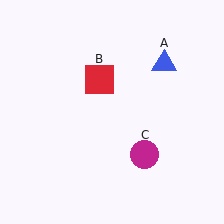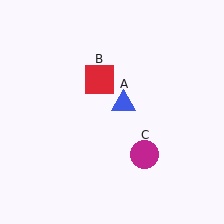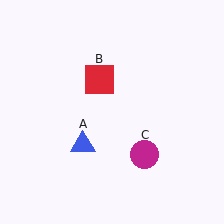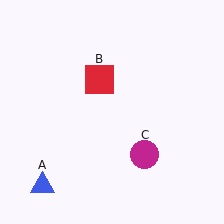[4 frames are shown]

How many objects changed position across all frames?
1 object changed position: blue triangle (object A).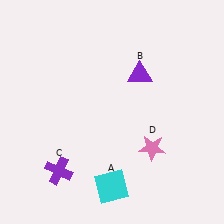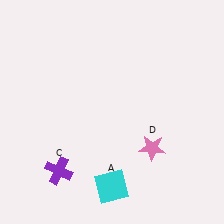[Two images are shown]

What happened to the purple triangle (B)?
The purple triangle (B) was removed in Image 2. It was in the top-right area of Image 1.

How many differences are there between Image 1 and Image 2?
There is 1 difference between the two images.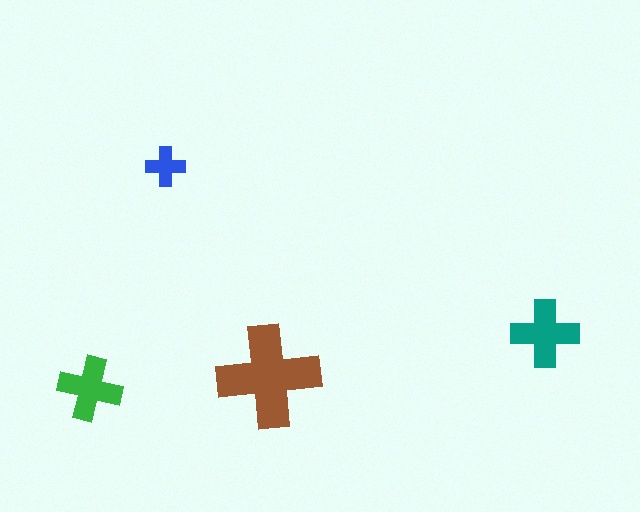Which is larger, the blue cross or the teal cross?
The teal one.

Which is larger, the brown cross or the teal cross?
The brown one.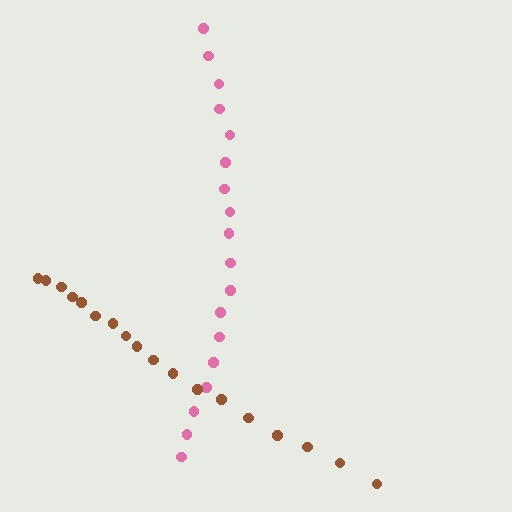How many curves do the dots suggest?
There are 2 distinct paths.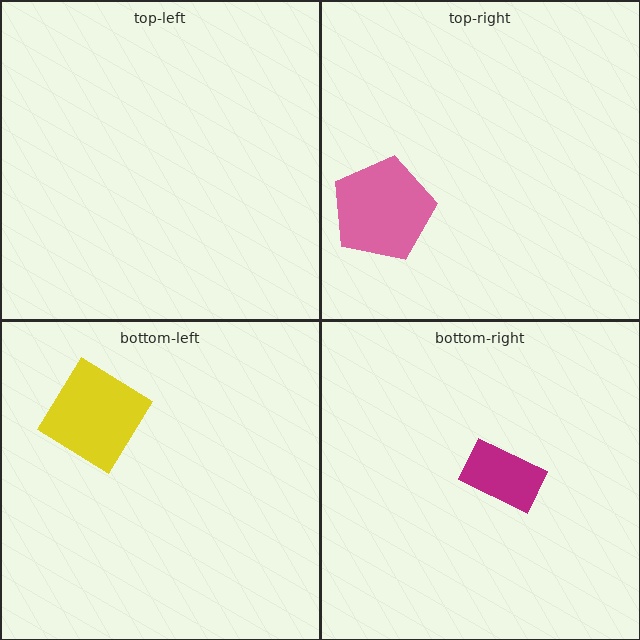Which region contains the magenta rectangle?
The bottom-right region.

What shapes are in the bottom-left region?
The yellow diamond.